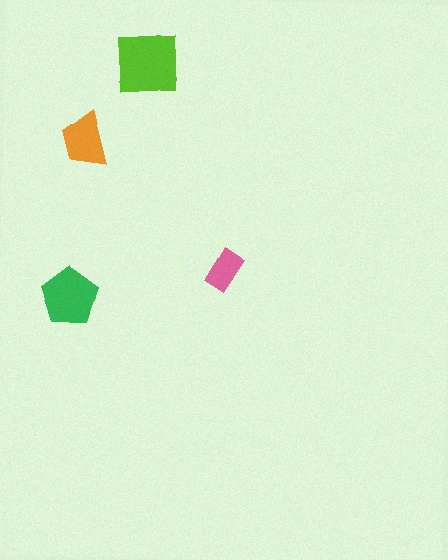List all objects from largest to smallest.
The lime square, the green pentagon, the orange trapezoid, the pink rectangle.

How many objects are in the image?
There are 4 objects in the image.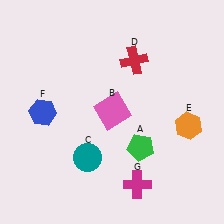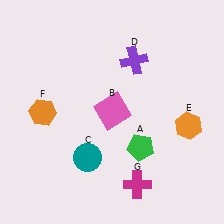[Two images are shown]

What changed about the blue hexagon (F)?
In Image 1, F is blue. In Image 2, it changed to orange.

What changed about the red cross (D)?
In Image 1, D is red. In Image 2, it changed to purple.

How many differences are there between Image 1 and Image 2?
There are 2 differences between the two images.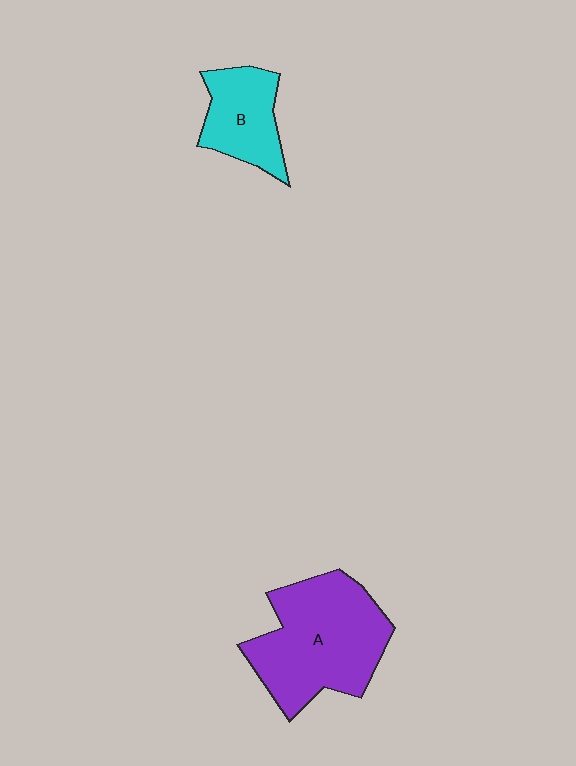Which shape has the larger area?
Shape A (purple).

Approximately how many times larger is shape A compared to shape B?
Approximately 2.0 times.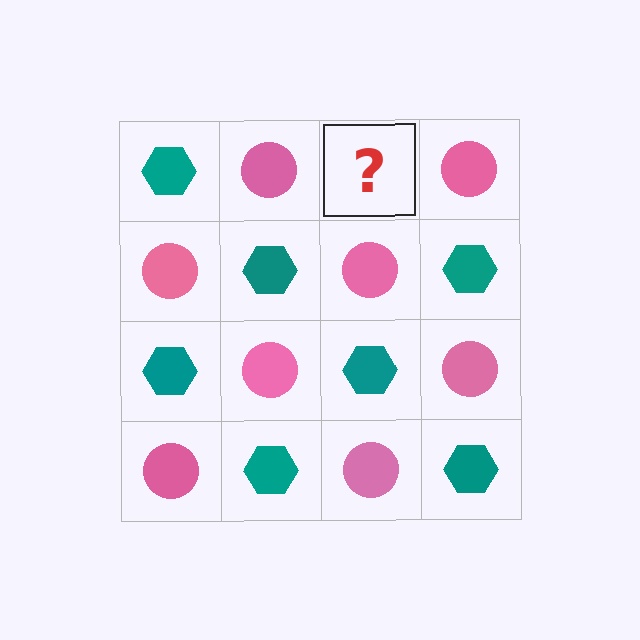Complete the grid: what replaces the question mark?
The question mark should be replaced with a teal hexagon.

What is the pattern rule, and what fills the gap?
The rule is that it alternates teal hexagon and pink circle in a checkerboard pattern. The gap should be filled with a teal hexagon.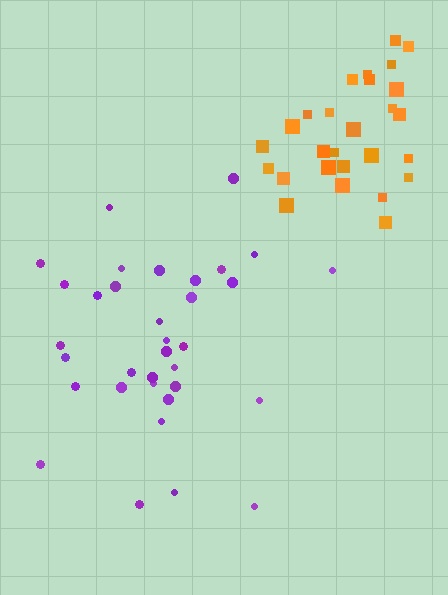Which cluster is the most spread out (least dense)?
Purple.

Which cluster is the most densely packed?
Orange.